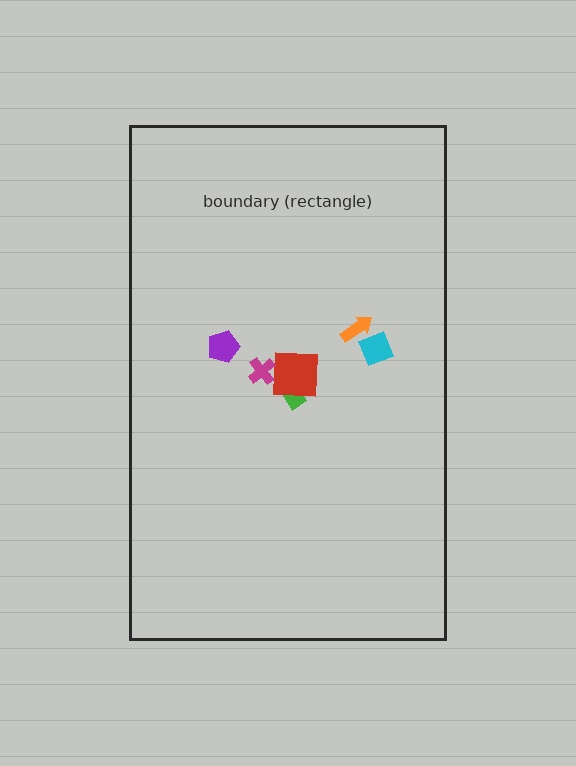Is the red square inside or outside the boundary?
Inside.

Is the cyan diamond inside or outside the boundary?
Inside.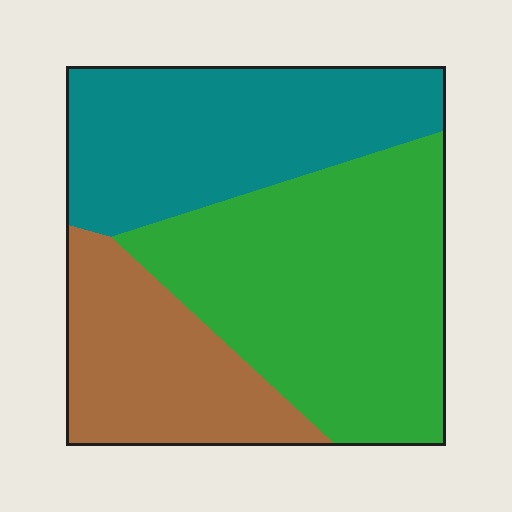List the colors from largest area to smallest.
From largest to smallest: green, teal, brown.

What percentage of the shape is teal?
Teal covers about 30% of the shape.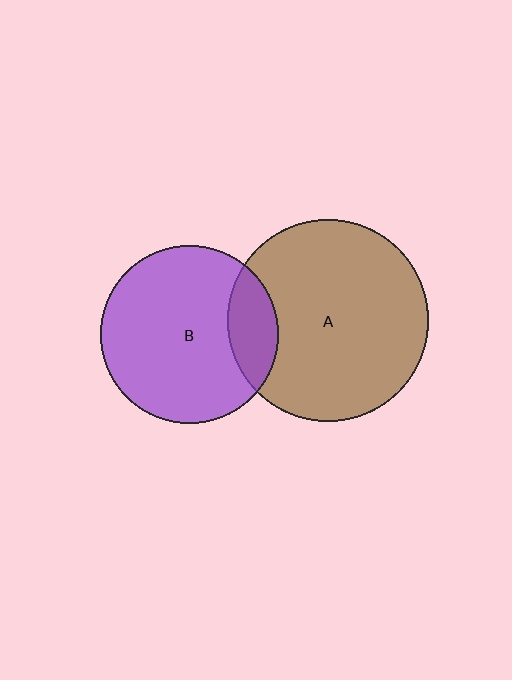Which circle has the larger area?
Circle A (brown).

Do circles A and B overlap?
Yes.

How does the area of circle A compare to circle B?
Approximately 1.3 times.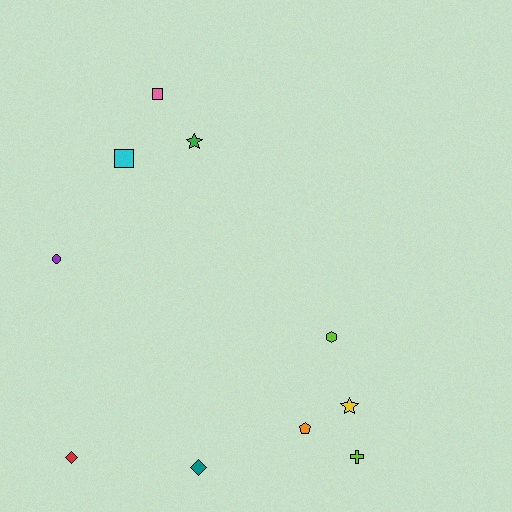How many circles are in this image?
There is 1 circle.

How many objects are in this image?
There are 10 objects.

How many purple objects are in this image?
There is 1 purple object.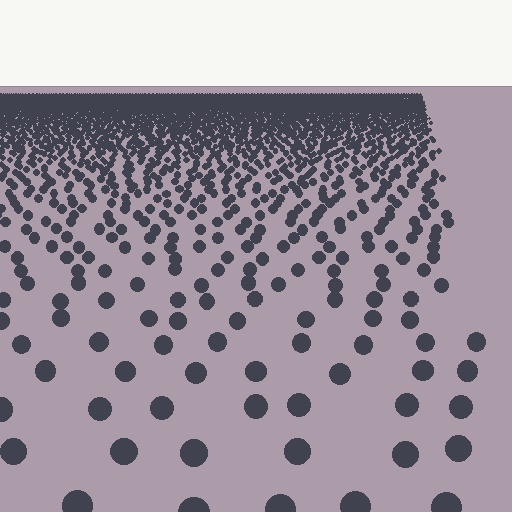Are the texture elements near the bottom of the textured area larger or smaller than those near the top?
Larger. Near the bottom, elements are closer to the viewer and appear at a bigger on-screen size.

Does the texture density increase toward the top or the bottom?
Density increases toward the top.